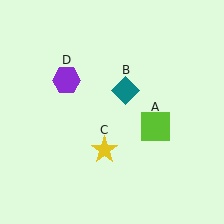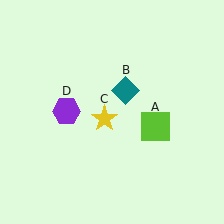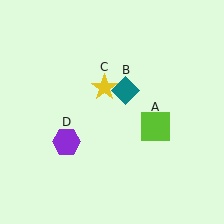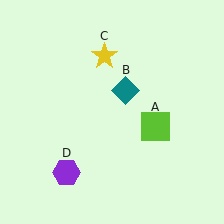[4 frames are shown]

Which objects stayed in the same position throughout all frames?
Lime square (object A) and teal diamond (object B) remained stationary.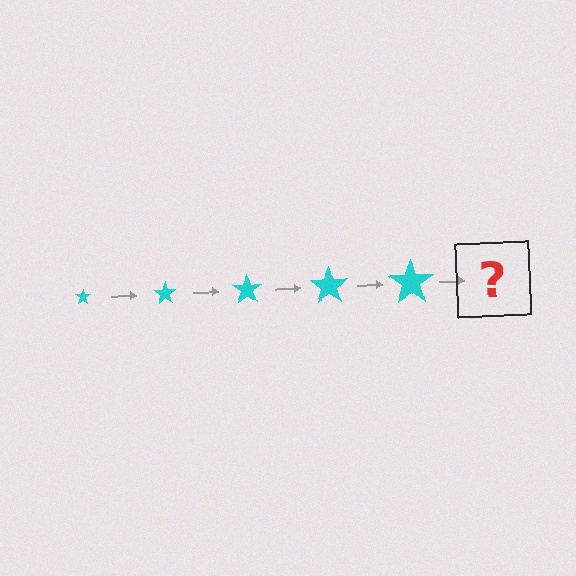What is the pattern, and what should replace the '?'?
The pattern is that the star gets progressively larger each step. The '?' should be a cyan star, larger than the previous one.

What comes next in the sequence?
The next element should be a cyan star, larger than the previous one.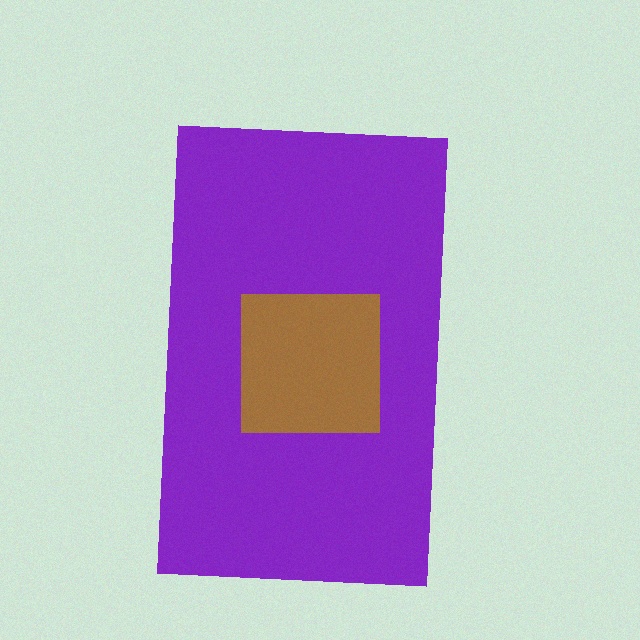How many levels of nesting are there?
2.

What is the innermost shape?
The brown square.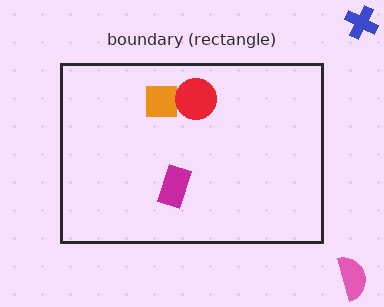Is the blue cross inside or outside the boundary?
Outside.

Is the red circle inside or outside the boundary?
Inside.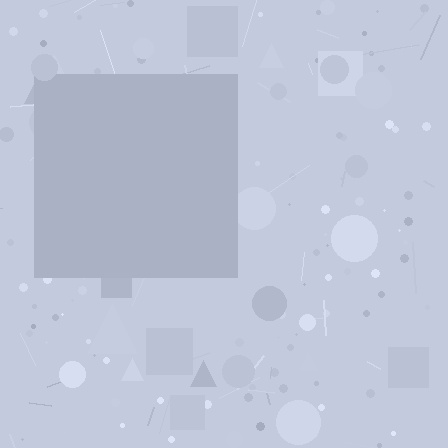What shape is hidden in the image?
A square is hidden in the image.